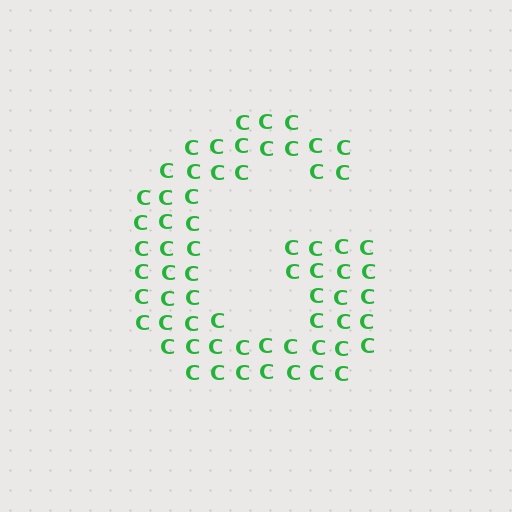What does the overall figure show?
The overall figure shows the letter G.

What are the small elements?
The small elements are letter C's.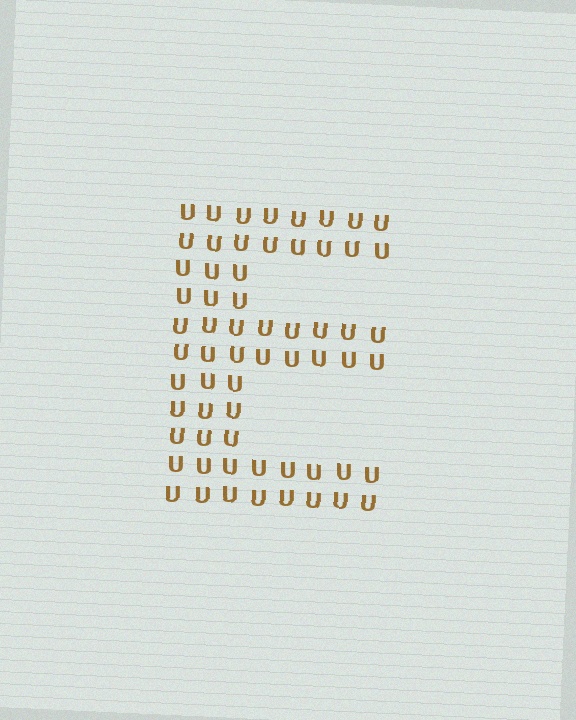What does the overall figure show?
The overall figure shows the letter E.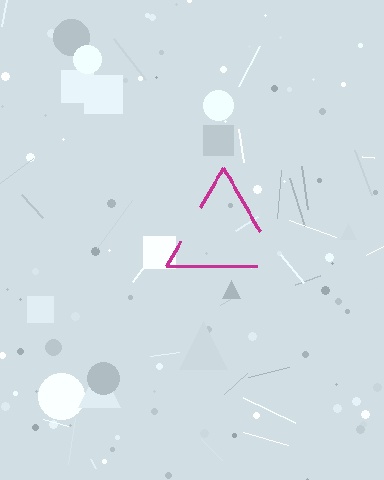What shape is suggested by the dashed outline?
The dashed outline suggests a triangle.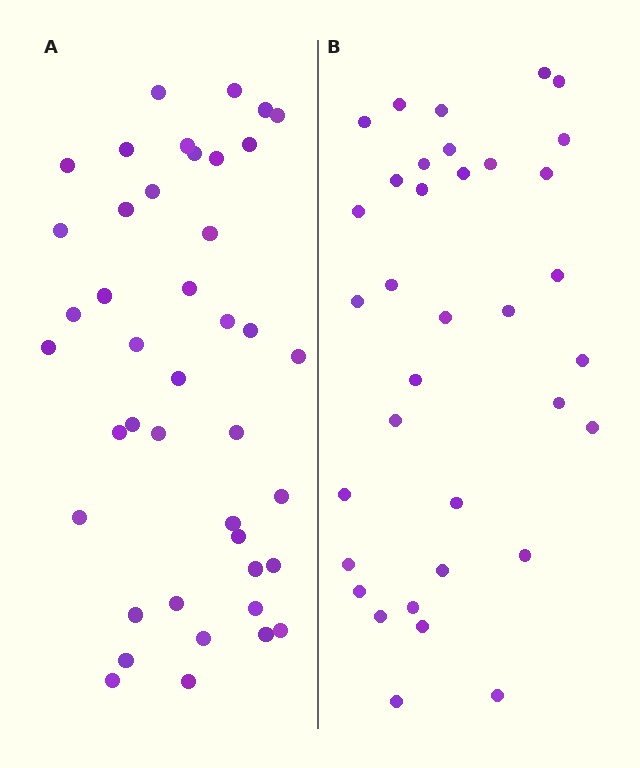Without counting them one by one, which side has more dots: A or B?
Region A (the left region) has more dots.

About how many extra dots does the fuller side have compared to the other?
Region A has roughly 8 or so more dots than region B.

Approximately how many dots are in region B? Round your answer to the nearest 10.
About 40 dots. (The exact count is 35, which rounds to 40.)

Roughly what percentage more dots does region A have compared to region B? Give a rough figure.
About 20% more.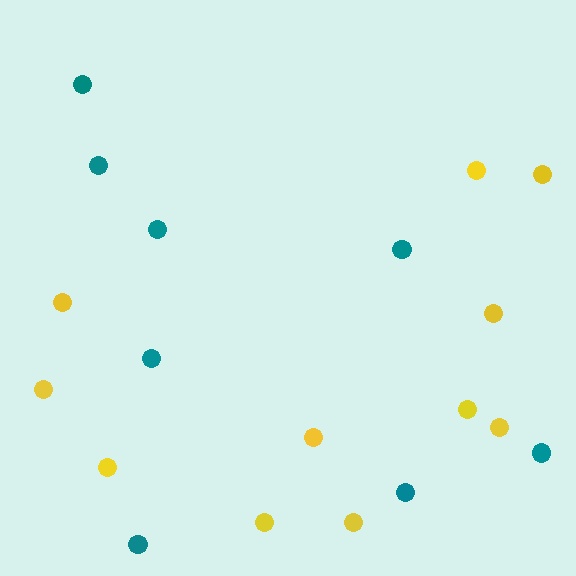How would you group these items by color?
There are 2 groups: one group of teal circles (8) and one group of yellow circles (11).